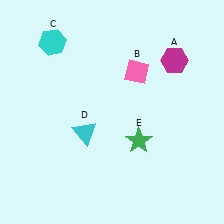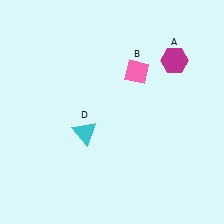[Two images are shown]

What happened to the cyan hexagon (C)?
The cyan hexagon (C) was removed in Image 2. It was in the top-left area of Image 1.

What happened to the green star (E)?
The green star (E) was removed in Image 2. It was in the bottom-right area of Image 1.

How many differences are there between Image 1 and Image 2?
There are 2 differences between the two images.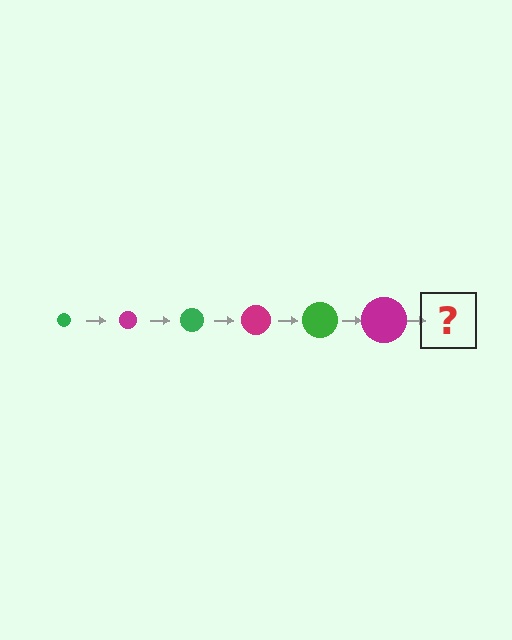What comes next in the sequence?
The next element should be a green circle, larger than the previous one.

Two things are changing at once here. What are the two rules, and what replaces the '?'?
The two rules are that the circle grows larger each step and the color cycles through green and magenta. The '?' should be a green circle, larger than the previous one.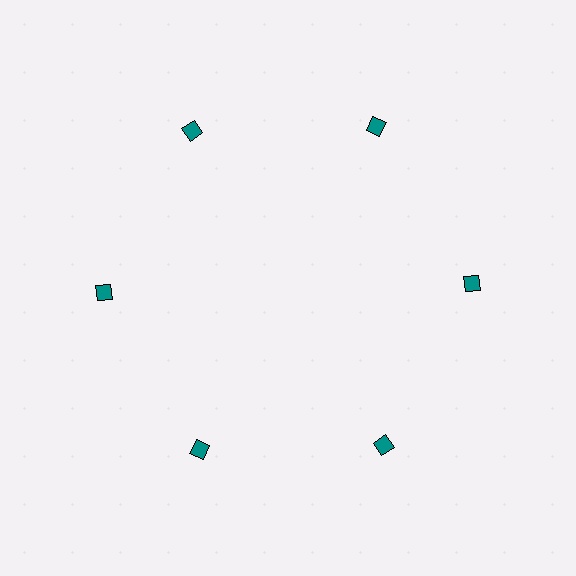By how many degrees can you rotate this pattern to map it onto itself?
The pattern maps onto itself every 60 degrees of rotation.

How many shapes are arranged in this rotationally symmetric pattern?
There are 6 shapes, arranged in 6 groups of 1.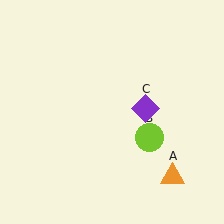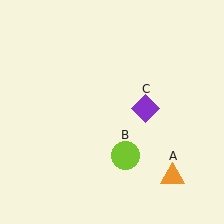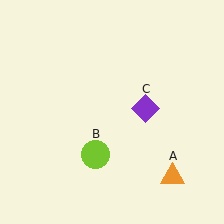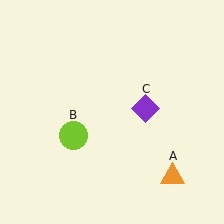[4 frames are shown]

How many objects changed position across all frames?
1 object changed position: lime circle (object B).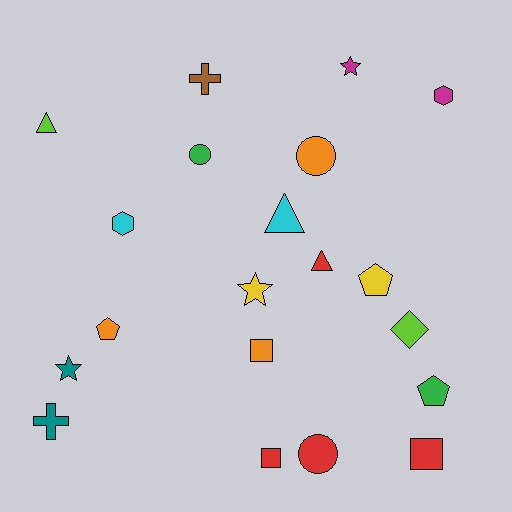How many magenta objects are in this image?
There are 2 magenta objects.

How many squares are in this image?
There are 3 squares.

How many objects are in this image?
There are 20 objects.